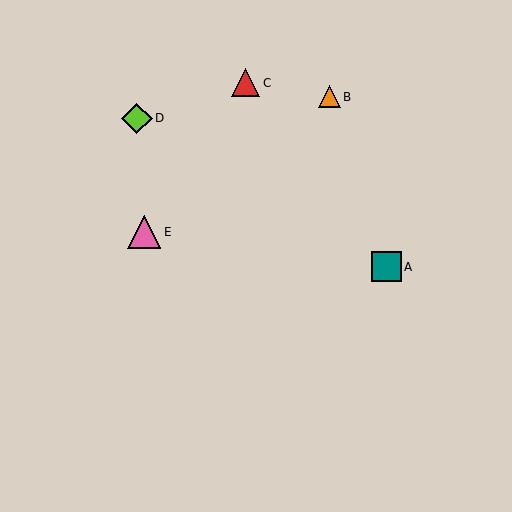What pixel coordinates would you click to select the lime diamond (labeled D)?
Click at (137, 118) to select the lime diamond D.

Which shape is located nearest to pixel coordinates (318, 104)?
The orange triangle (labeled B) at (329, 97) is nearest to that location.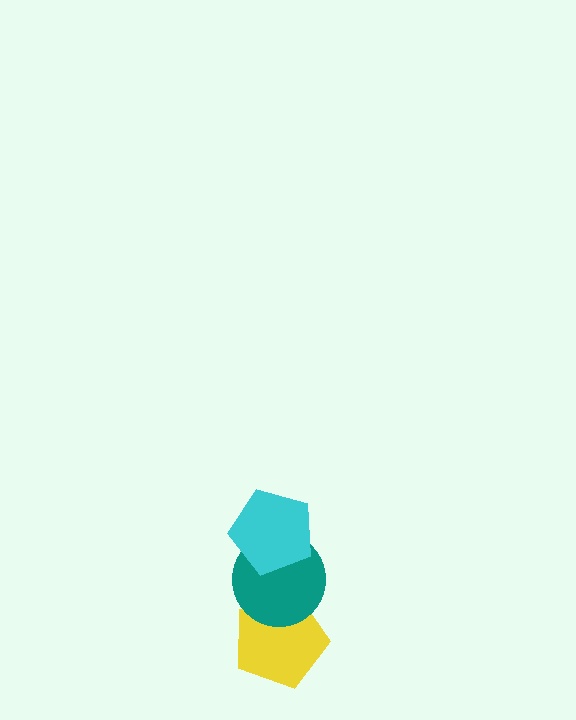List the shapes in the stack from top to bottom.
From top to bottom: the cyan pentagon, the teal circle, the yellow pentagon.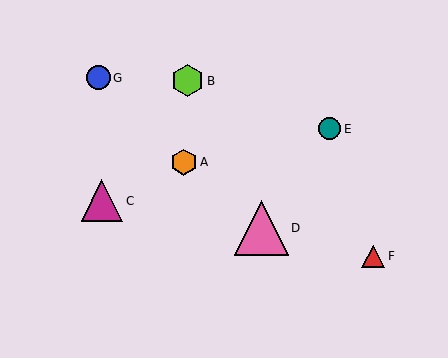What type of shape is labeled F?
Shape F is a red triangle.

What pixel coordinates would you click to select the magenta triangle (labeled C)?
Click at (102, 201) to select the magenta triangle C.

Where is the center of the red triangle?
The center of the red triangle is at (373, 257).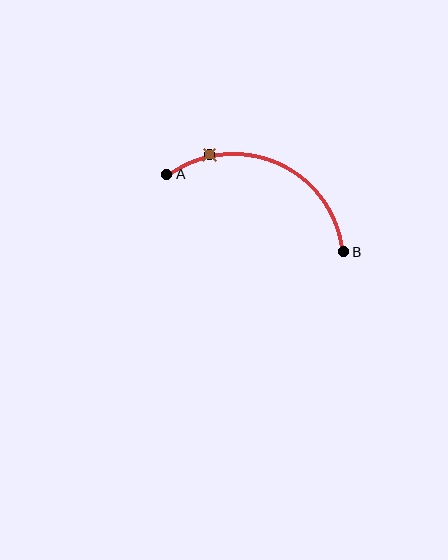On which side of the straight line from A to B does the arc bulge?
The arc bulges above the straight line connecting A and B.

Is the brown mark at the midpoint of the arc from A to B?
No. The brown mark lies on the arc but is closer to endpoint A. The arc midpoint would be at the point on the curve equidistant along the arc from both A and B.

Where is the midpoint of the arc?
The arc midpoint is the point on the curve farthest from the straight line joining A and B. It sits above that line.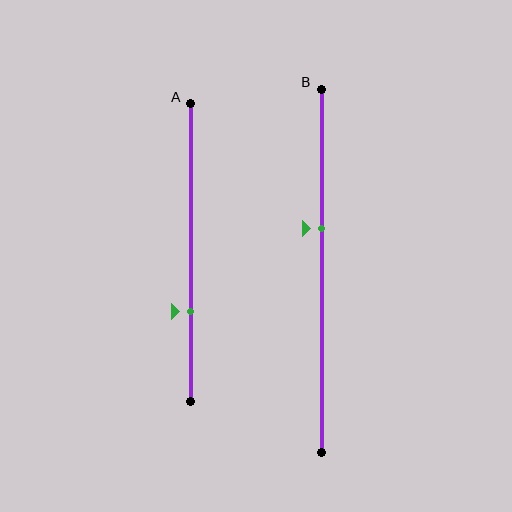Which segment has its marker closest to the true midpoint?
Segment B has its marker closest to the true midpoint.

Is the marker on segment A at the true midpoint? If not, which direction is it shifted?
No, the marker on segment A is shifted downward by about 20% of the segment length.